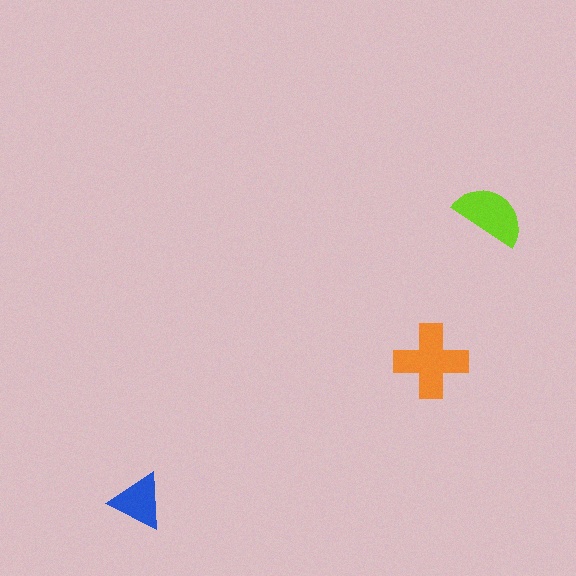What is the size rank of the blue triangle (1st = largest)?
3rd.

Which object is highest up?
The lime semicircle is topmost.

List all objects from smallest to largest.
The blue triangle, the lime semicircle, the orange cross.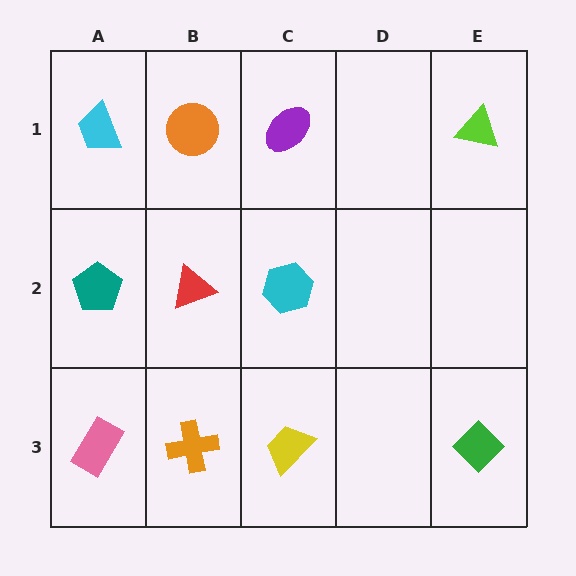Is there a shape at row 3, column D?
No, that cell is empty.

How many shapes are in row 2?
3 shapes.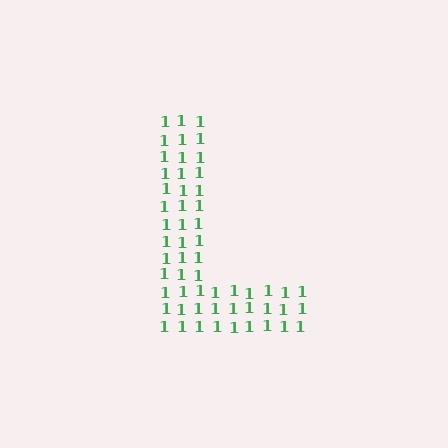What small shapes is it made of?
It is made of small digit 1's.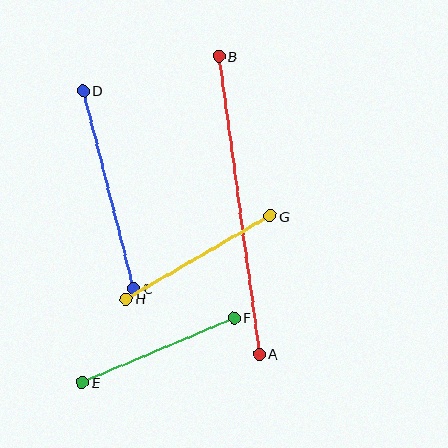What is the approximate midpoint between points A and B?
The midpoint is at approximately (239, 205) pixels.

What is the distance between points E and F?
The distance is approximately 165 pixels.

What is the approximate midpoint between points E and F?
The midpoint is at approximately (158, 350) pixels.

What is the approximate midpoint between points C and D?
The midpoint is at approximately (108, 189) pixels.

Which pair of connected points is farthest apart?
Points A and B are farthest apart.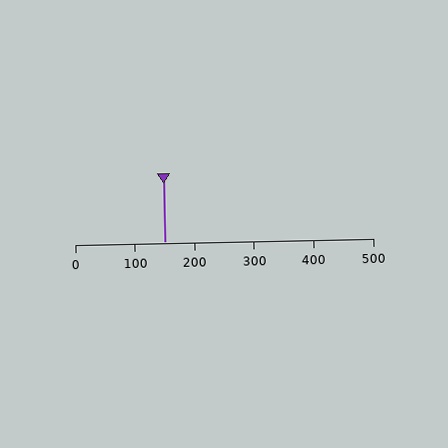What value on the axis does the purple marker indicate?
The marker indicates approximately 150.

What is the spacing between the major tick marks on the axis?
The major ticks are spaced 100 apart.